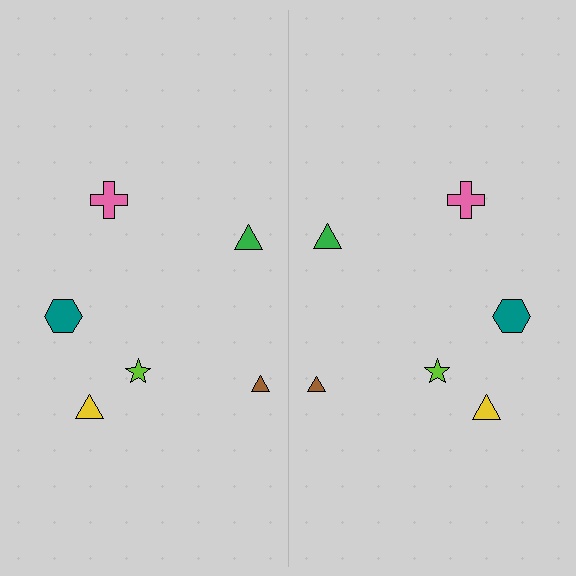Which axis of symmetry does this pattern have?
The pattern has a vertical axis of symmetry running through the center of the image.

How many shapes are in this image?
There are 12 shapes in this image.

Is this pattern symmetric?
Yes, this pattern has bilateral (reflection) symmetry.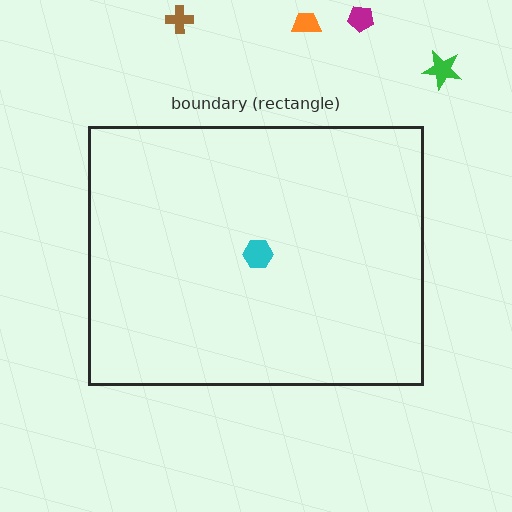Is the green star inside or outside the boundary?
Outside.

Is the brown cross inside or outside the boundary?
Outside.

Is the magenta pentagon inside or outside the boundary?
Outside.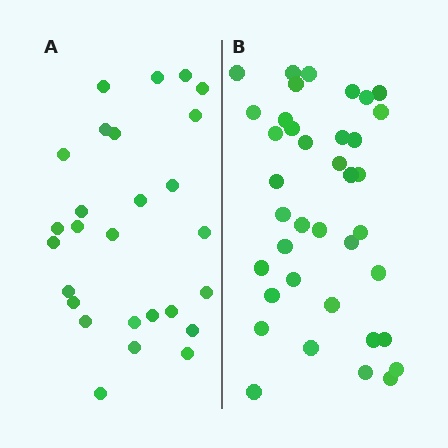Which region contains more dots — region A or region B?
Region B (the right region) has more dots.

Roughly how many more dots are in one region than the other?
Region B has roughly 12 or so more dots than region A.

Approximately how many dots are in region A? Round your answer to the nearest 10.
About 30 dots. (The exact count is 27, which rounds to 30.)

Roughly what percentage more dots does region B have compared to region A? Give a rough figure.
About 40% more.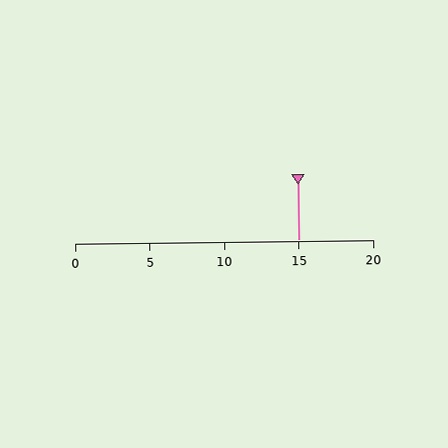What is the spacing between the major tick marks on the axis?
The major ticks are spaced 5 apart.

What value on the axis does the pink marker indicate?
The marker indicates approximately 15.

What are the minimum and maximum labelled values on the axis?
The axis runs from 0 to 20.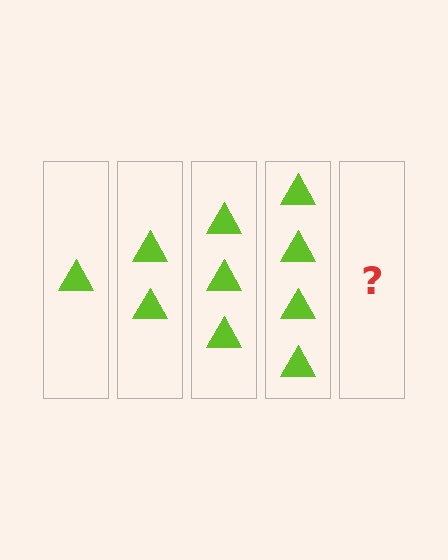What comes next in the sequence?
The next element should be 5 triangles.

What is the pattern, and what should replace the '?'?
The pattern is that each step adds one more triangle. The '?' should be 5 triangles.